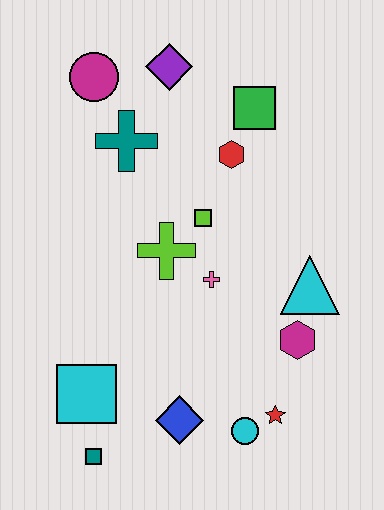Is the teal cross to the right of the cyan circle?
No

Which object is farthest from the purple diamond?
The teal square is farthest from the purple diamond.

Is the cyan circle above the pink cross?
No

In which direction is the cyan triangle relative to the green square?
The cyan triangle is below the green square.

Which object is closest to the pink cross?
The lime cross is closest to the pink cross.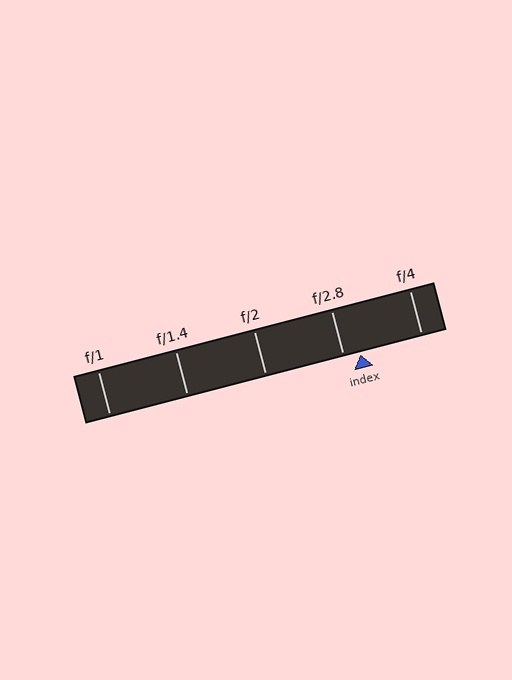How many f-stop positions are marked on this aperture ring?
There are 5 f-stop positions marked.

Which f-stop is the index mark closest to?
The index mark is closest to f/2.8.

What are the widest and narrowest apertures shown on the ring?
The widest aperture shown is f/1 and the narrowest is f/4.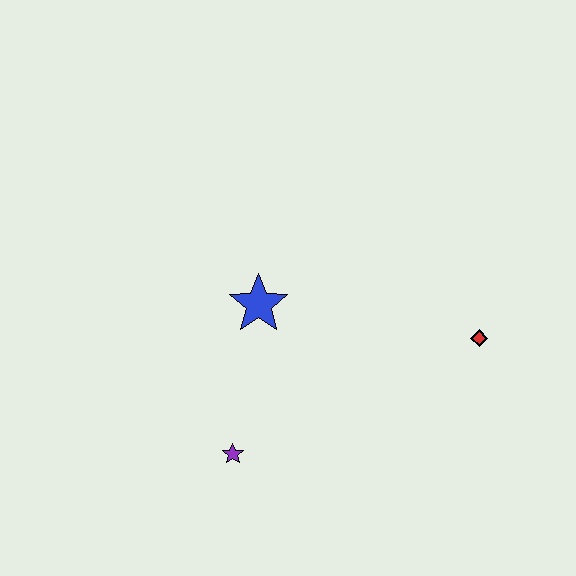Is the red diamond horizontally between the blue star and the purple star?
No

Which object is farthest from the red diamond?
The purple star is farthest from the red diamond.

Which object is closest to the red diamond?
The blue star is closest to the red diamond.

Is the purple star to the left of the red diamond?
Yes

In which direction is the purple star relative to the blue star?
The purple star is below the blue star.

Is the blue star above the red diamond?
Yes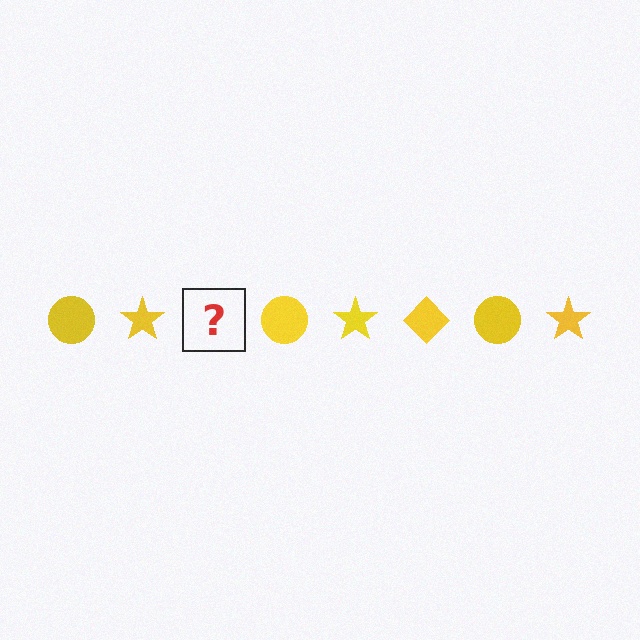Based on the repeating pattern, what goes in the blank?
The blank should be a yellow diamond.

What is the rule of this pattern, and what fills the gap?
The rule is that the pattern cycles through circle, star, diamond shapes in yellow. The gap should be filled with a yellow diamond.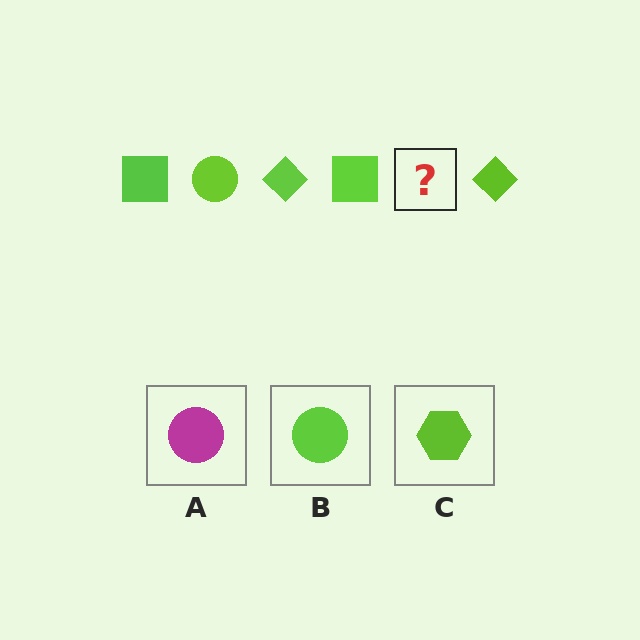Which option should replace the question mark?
Option B.